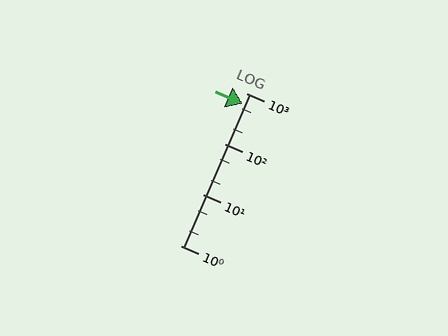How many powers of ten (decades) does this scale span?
The scale spans 3 decades, from 1 to 1000.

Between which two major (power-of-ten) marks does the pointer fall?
The pointer is between 100 and 1000.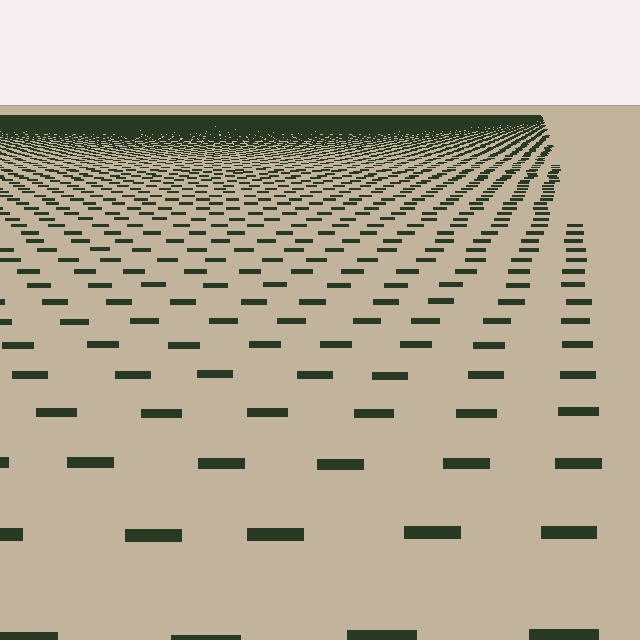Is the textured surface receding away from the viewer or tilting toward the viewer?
The surface is receding away from the viewer. Texture elements get smaller and denser toward the top.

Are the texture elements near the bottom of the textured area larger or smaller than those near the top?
Larger. Near the bottom, elements are closer to the viewer and appear at a bigger on-screen size.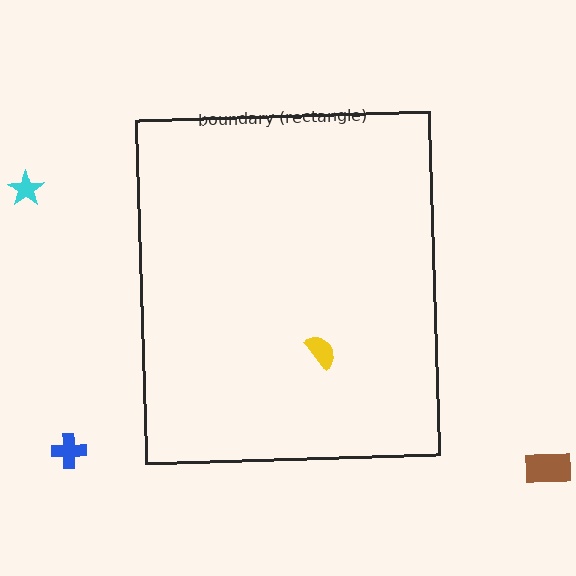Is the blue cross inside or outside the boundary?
Outside.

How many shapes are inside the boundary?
1 inside, 3 outside.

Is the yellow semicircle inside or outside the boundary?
Inside.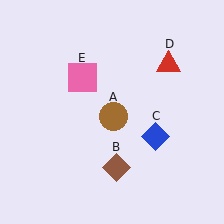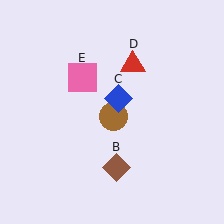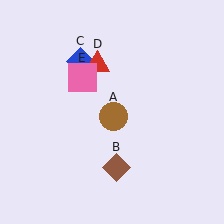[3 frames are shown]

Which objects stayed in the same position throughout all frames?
Brown circle (object A) and brown diamond (object B) and pink square (object E) remained stationary.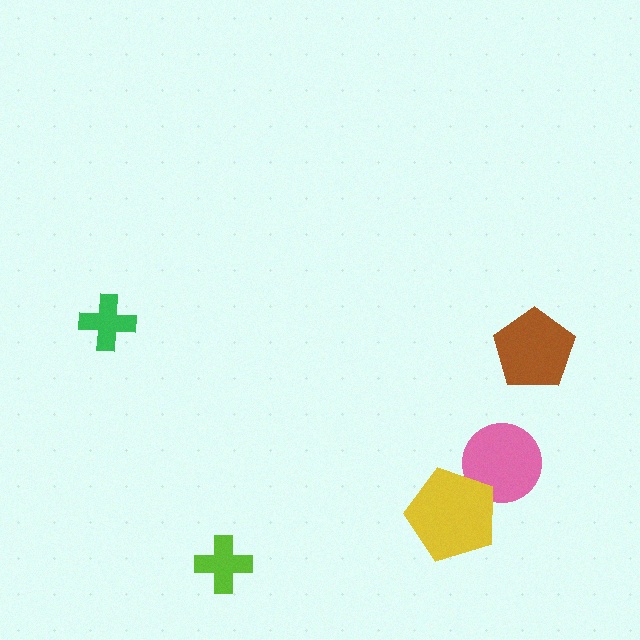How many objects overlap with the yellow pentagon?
1 object overlaps with the yellow pentagon.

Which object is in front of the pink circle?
The yellow pentagon is in front of the pink circle.